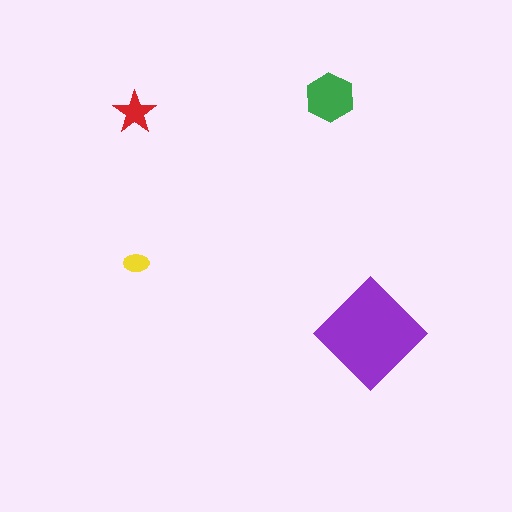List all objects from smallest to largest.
The yellow ellipse, the red star, the green hexagon, the purple diamond.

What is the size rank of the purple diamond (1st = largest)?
1st.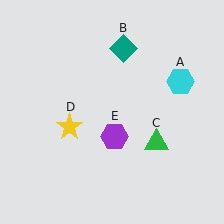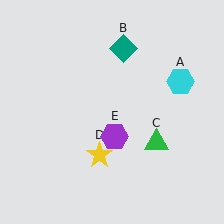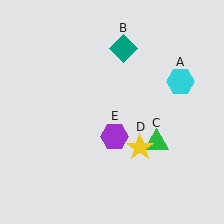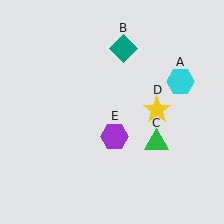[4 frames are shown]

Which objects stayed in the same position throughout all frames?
Cyan hexagon (object A) and teal diamond (object B) and green triangle (object C) and purple hexagon (object E) remained stationary.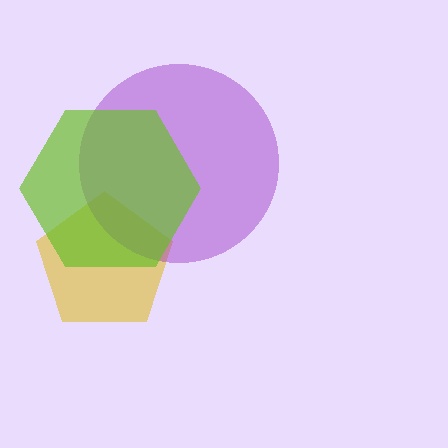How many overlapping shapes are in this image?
There are 3 overlapping shapes in the image.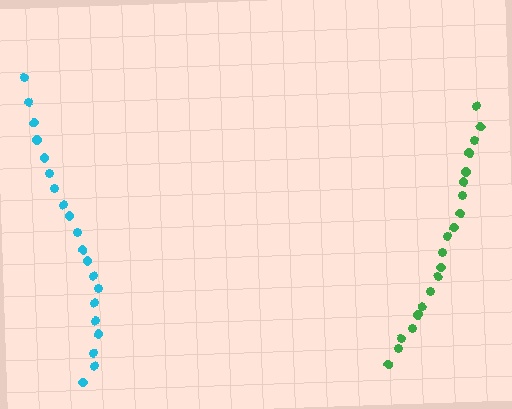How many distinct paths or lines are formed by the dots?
There are 2 distinct paths.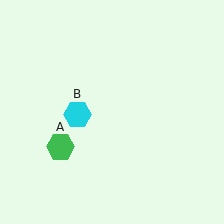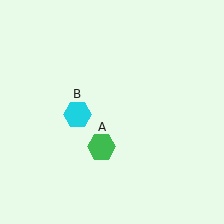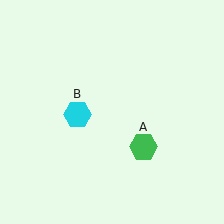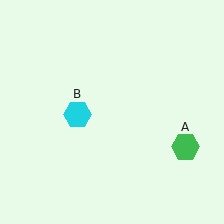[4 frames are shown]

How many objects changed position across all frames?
1 object changed position: green hexagon (object A).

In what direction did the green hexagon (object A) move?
The green hexagon (object A) moved right.